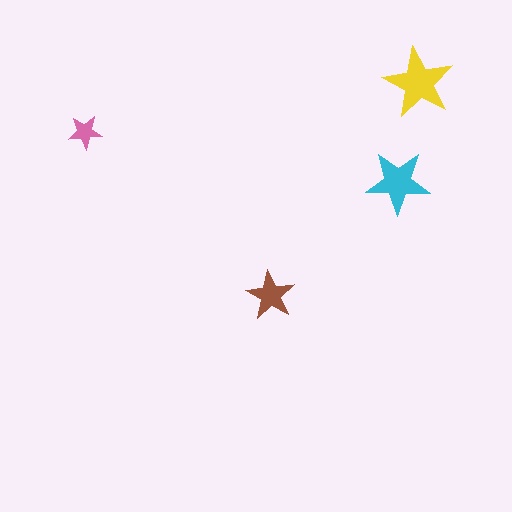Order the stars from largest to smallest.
the yellow one, the cyan one, the brown one, the pink one.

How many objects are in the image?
There are 4 objects in the image.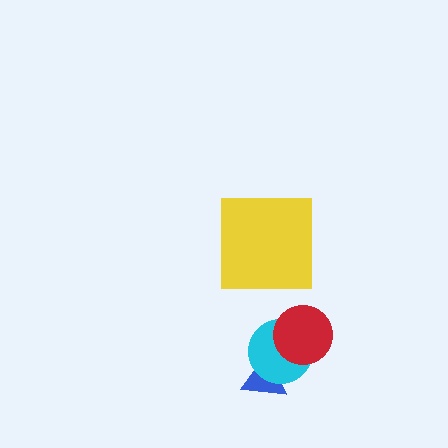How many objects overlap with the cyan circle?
2 objects overlap with the cyan circle.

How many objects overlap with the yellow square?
0 objects overlap with the yellow square.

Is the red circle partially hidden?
No, no other shape covers it.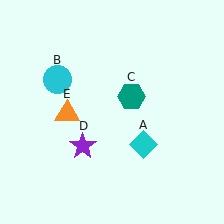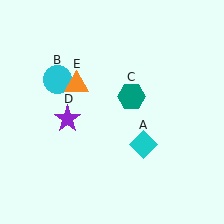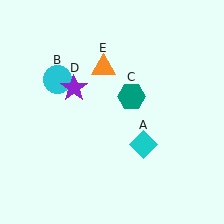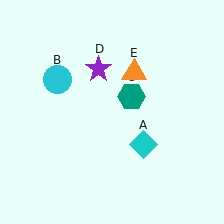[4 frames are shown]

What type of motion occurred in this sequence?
The purple star (object D), orange triangle (object E) rotated clockwise around the center of the scene.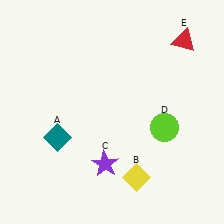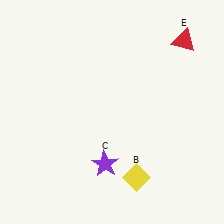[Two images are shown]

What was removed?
The lime circle (D), the teal diamond (A) were removed in Image 2.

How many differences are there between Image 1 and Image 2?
There are 2 differences between the two images.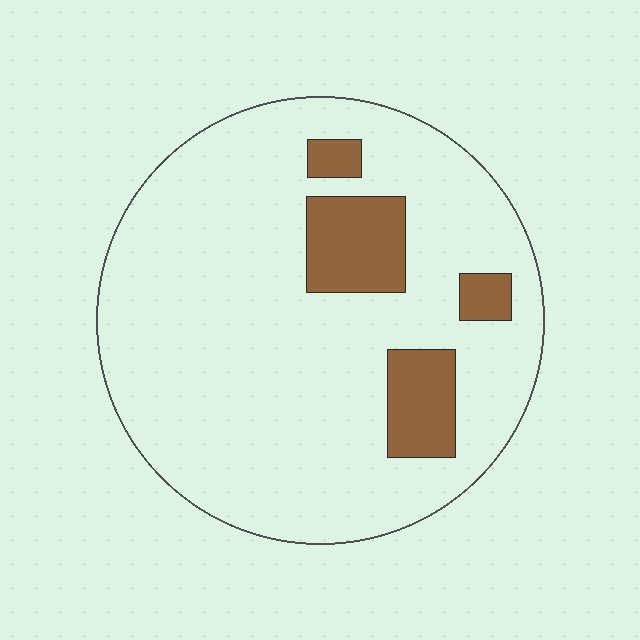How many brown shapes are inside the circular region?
4.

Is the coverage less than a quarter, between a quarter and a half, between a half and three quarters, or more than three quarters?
Less than a quarter.